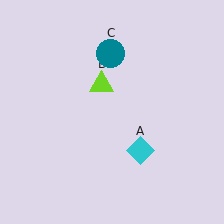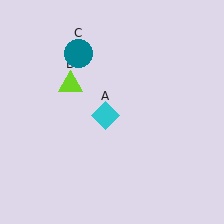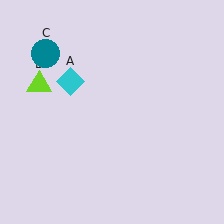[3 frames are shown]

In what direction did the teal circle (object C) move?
The teal circle (object C) moved left.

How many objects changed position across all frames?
3 objects changed position: cyan diamond (object A), lime triangle (object B), teal circle (object C).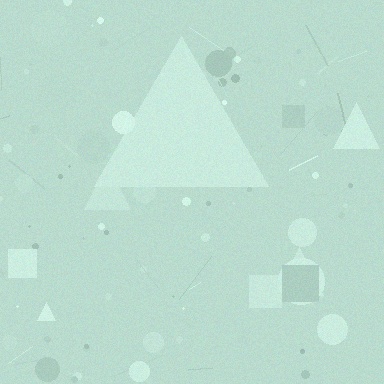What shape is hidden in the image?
A triangle is hidden in the image.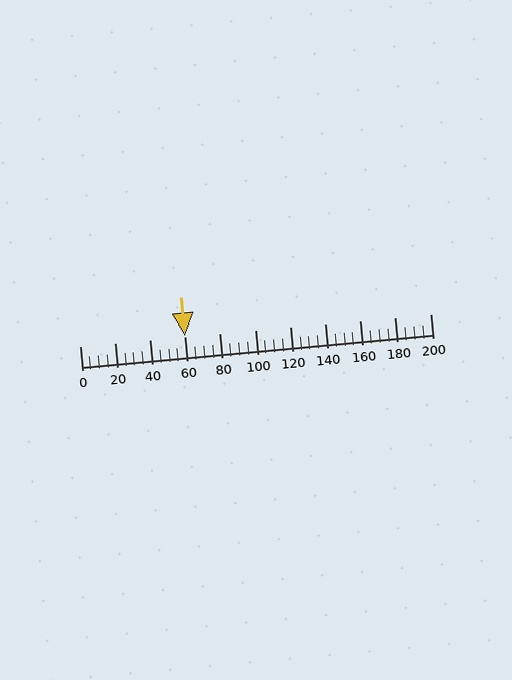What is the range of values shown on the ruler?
The ruler shows values from 0 to 200.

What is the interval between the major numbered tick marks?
The major tick marks are spaced 20 units apart.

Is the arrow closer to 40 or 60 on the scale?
The arrow is closer to 60.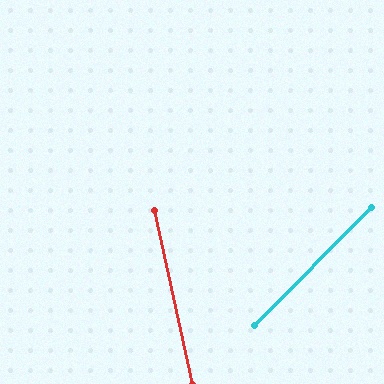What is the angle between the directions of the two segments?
Approximately 58 degrees.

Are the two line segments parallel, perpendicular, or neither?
Neither parallel nor perpendicular — they differ by about 58°.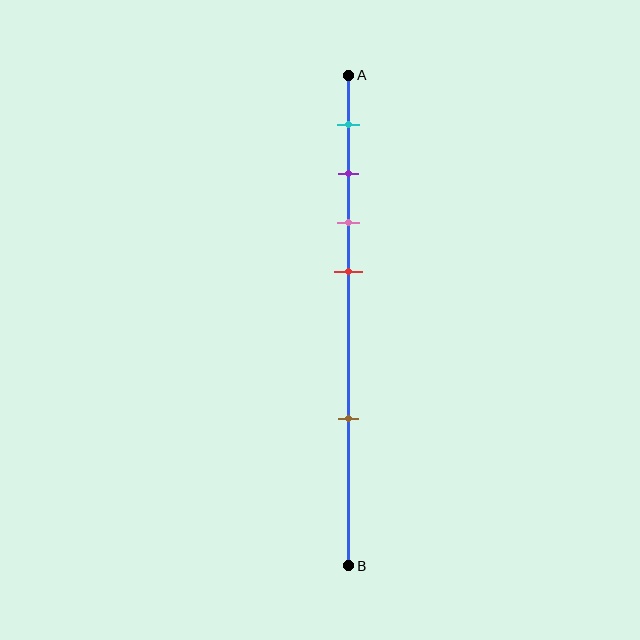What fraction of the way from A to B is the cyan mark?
The cyan mark is approximately 10% (0.1) of the way from A to B.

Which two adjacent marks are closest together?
The purple and pink marks are the closest adjacent pair.